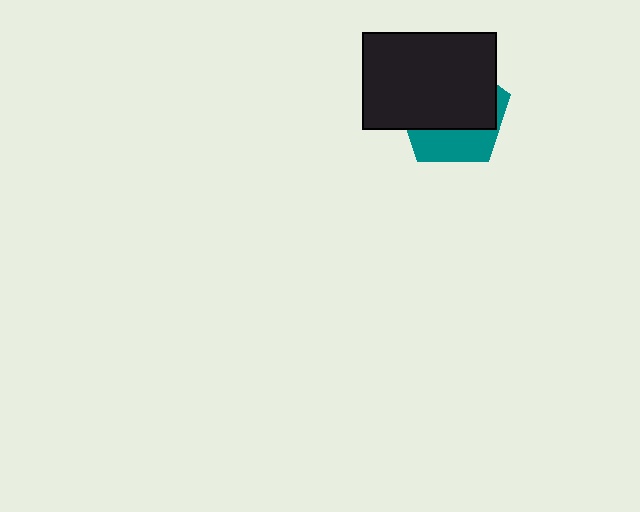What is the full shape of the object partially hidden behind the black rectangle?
The partially hidden object is a teal pentagon.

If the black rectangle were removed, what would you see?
You would see the complete teal pentagon.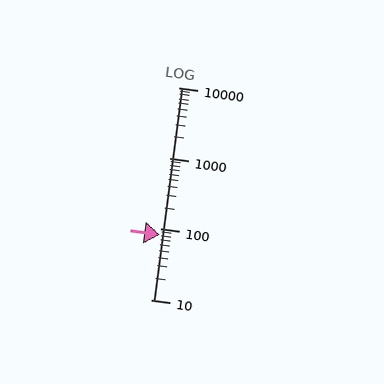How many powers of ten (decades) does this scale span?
The scale spans 3 decades, from 10 to 10000.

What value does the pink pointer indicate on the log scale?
The pointer indicates approximately 84.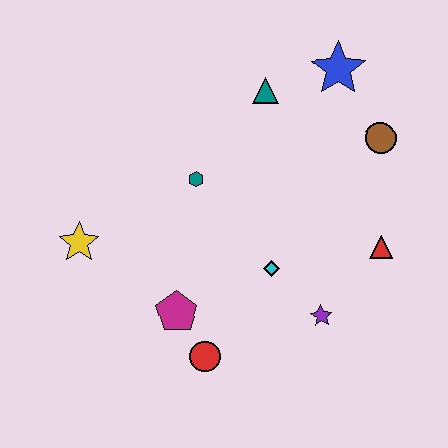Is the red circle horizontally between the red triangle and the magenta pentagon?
Yes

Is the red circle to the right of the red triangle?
No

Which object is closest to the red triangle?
The purple star is closest to the red triangle.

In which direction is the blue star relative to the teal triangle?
The blue star is to the right of the teal triangle.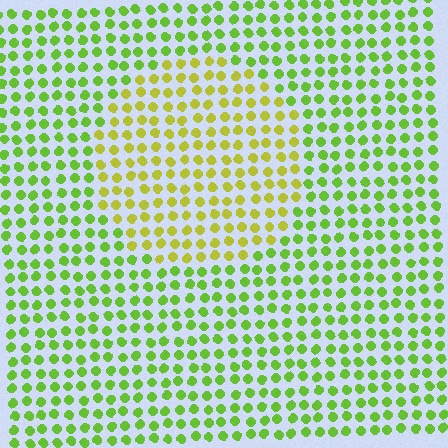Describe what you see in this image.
The image is filled with small lime elements in a uniform arrangement. A circle-shaped region is visible where the elements are tinted to a slightly different hue, forming a subtle color boundary.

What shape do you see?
I see a circle.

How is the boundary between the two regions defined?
The boundary is defined purely by a slight shift in hue (about 33 degrees). Spacing, size, and orientation are identical on both sides.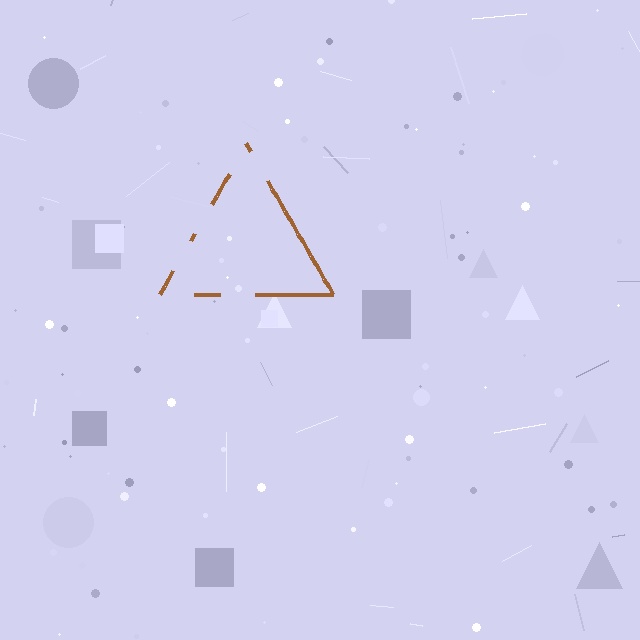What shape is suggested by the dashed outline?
The dashed outline suggests a triangle.